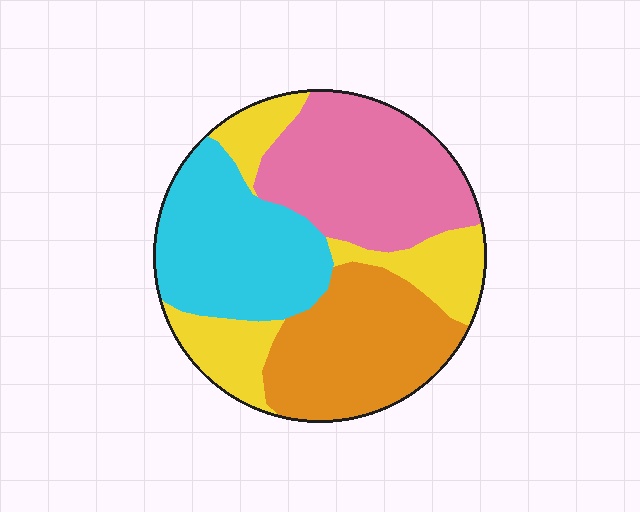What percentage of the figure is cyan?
Cyan takes up about one quarter (1/4) of the figure.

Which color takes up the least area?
Yellow, at roughly 20%.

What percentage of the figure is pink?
Pink takes up between a sixth and a third of the figure.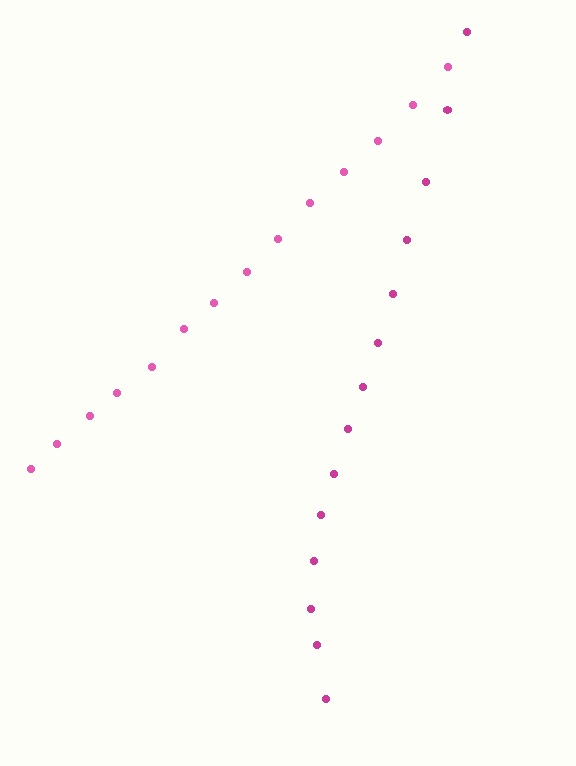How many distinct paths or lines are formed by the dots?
There are 2 distinct paths.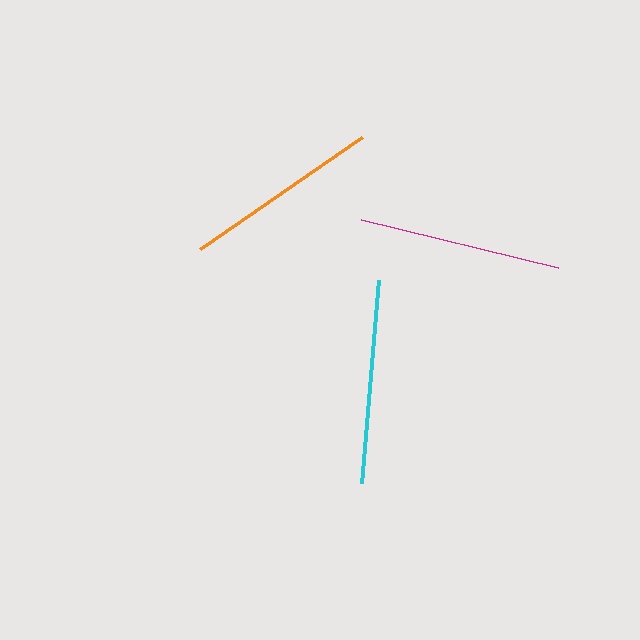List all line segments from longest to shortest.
From longest to shortest: cyan, magenta, orange.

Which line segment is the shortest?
The orange line is the shortest at approximately 196 pixels.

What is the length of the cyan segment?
The cyan segment is approximately 203 pixels long.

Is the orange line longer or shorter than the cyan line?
The cyan line is longer than the orange line.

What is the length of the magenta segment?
The magenta segment is approximately 203 pixels long.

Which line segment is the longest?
The cyan line is the longest at approximately 203 pixels.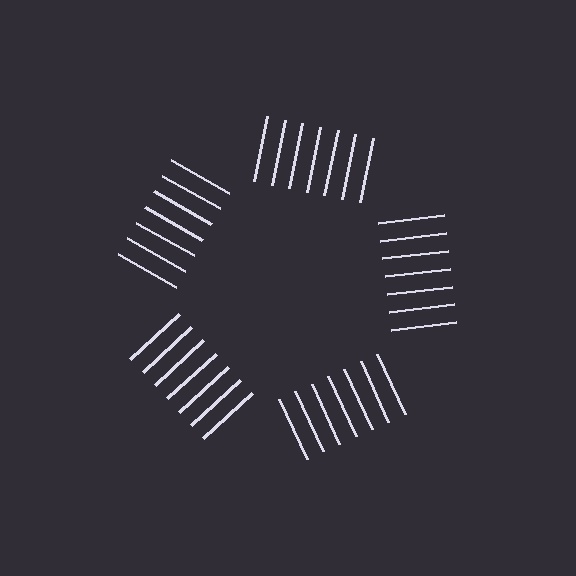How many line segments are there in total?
35 — 7 along each of the 5 edges.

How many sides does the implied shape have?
5 sides — the line-ends trace a pentagon.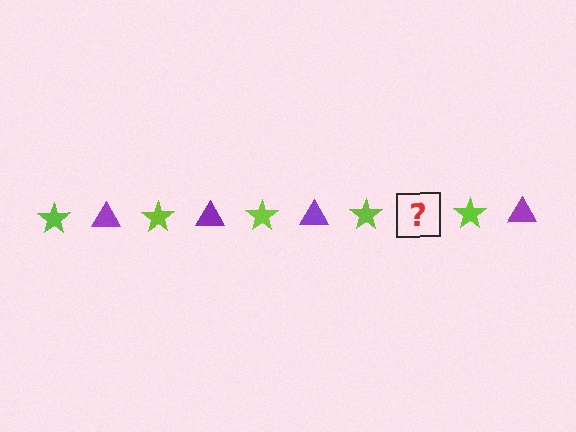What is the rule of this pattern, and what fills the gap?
The rule is that the pattern alternates between lime star and purple triangle. The gap should be filled with a purple triangle.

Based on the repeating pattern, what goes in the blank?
The blank should be a purple triangle.